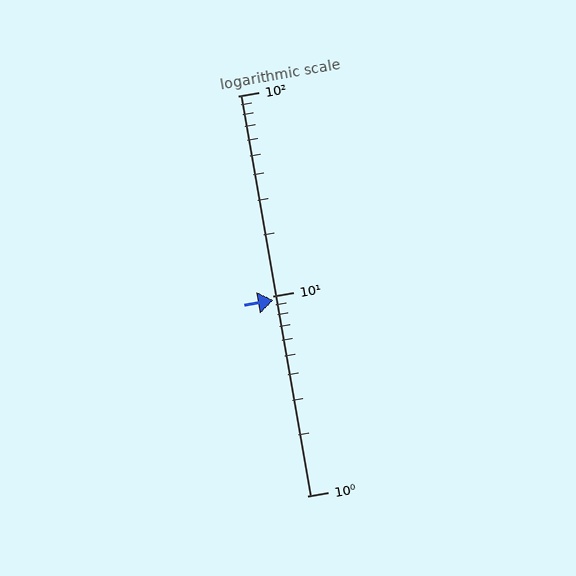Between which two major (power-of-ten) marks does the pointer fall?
The pointer is between 1 and 10.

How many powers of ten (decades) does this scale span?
The scale spans 2 decades, from 1 to 100.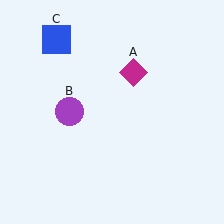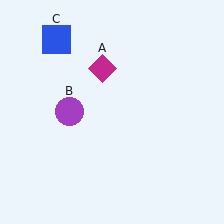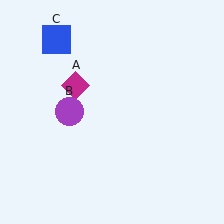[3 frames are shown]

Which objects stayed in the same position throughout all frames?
Purple circle (object B) and blue square (object C) remained stationary.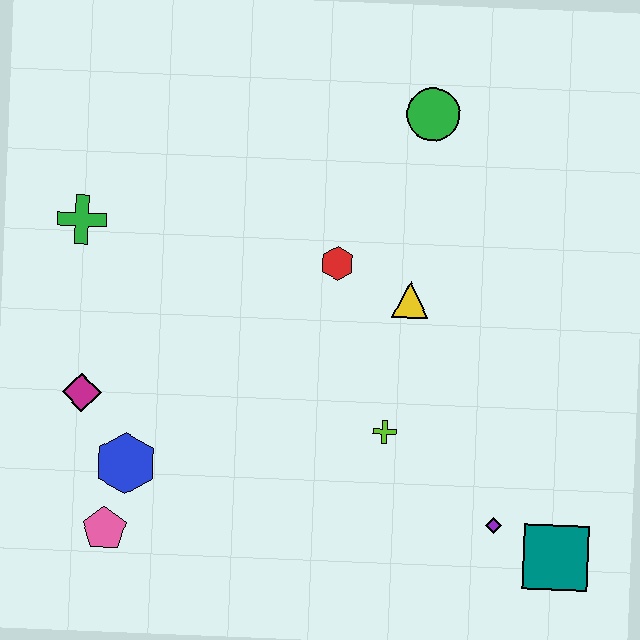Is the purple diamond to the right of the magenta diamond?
Yes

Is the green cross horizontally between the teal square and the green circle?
No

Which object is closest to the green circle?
The red hexagon is closest to the green circle.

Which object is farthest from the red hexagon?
The teal square is farthest from the red hexagon.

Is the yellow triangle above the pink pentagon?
Yes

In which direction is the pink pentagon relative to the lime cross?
The pink pentagon is to the left of the lime cross.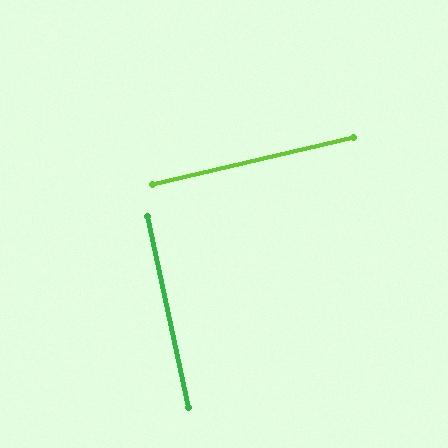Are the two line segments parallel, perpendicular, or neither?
Perpendicular — they meet at approximately 89°.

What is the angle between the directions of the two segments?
Approximately 89 degrees.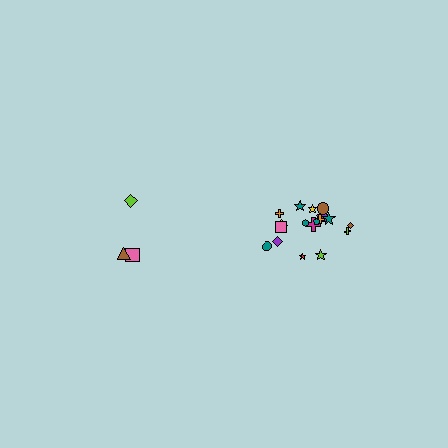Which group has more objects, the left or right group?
The right group.